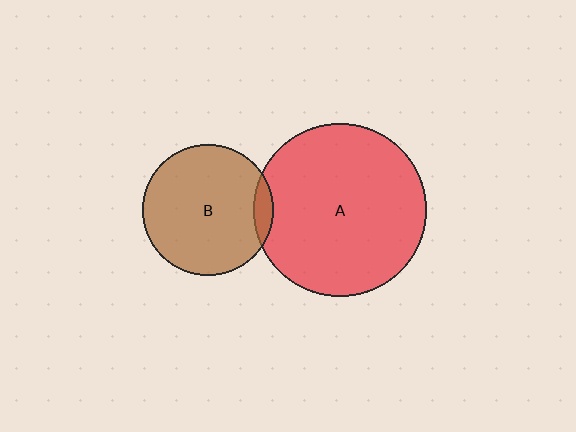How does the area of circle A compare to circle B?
Approximately 1.7 times.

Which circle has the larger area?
Circle A (red).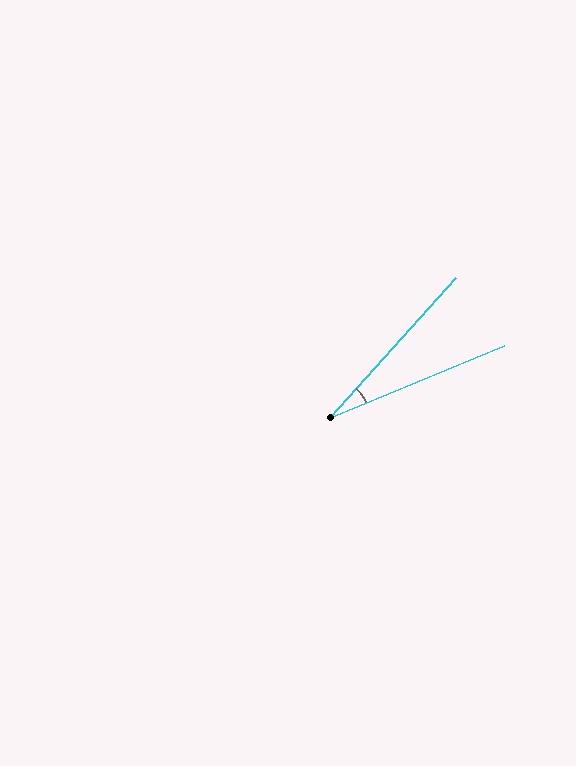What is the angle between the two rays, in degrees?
Approximately 26 degrees.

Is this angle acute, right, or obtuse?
It is acute.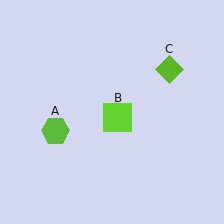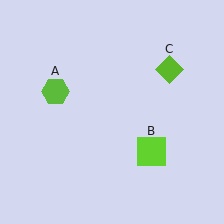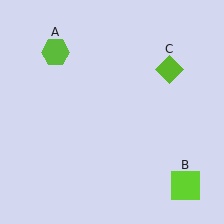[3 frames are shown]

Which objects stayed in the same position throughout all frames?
Lime diamond (object C) remained stationary.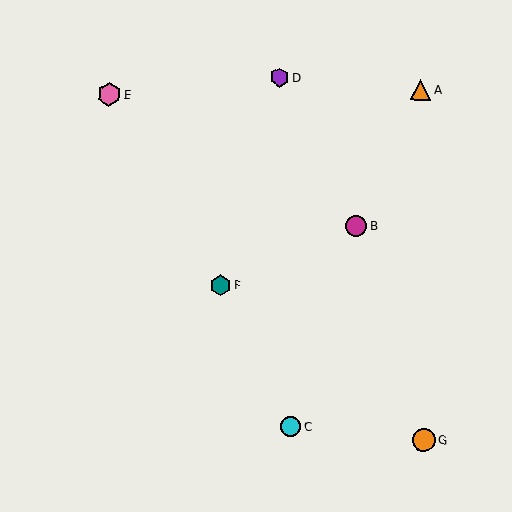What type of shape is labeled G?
Shape G is an orange circle.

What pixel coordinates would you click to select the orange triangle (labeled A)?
Click at (420, 89) to select the orange triangle A.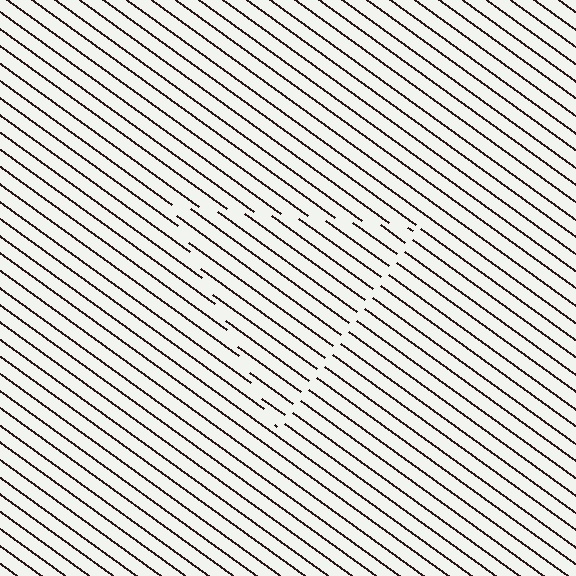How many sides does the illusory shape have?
3 sides — the line-ends trace a triangle.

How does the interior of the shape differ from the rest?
The interior of the shape contains the same grating, shifted by half a period — the contour is defined by the phase discontinuity where line-ends from the inner and outer gratings abut.